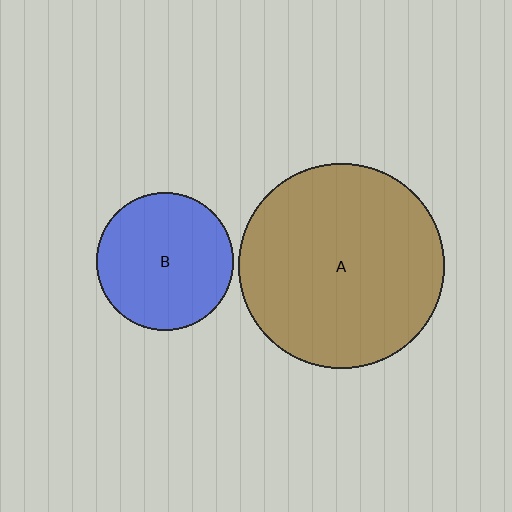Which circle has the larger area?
Circle A (brown).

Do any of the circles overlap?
No, none of the circles overlap.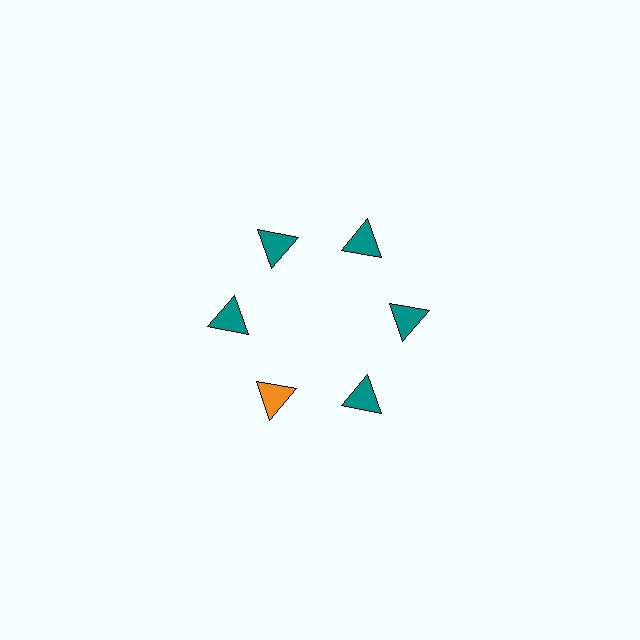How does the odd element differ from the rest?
It has a different color: orange instead of teal.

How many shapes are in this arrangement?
There are 6 shapes arranged in a ring pattern.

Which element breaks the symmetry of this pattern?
The orange triangle at roughly the 7 o'clock position breaks the symmetry. All other shapes are teal triangles.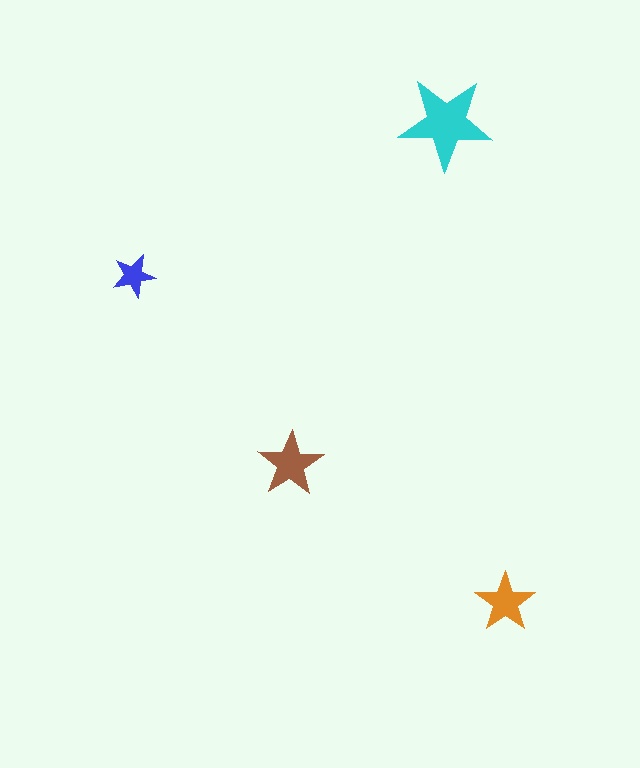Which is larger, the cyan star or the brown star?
The cyan one.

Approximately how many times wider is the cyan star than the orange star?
About 1.5 times wider.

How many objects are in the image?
There are 4 objects in the image.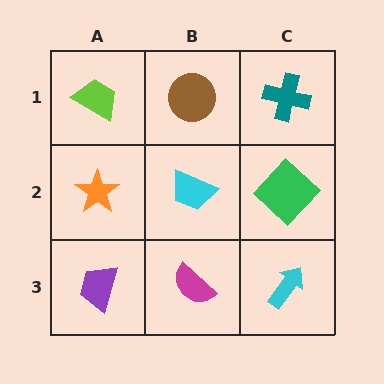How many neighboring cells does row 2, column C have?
3.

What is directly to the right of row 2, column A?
A cyan trapezoid.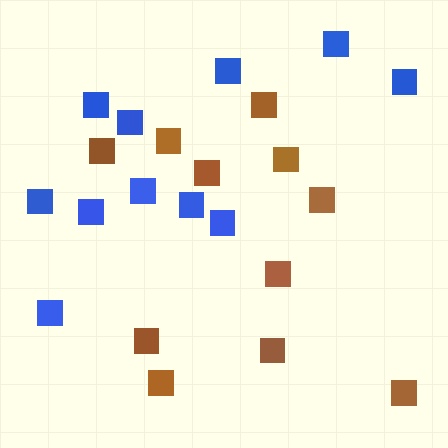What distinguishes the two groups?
There are 2 groups: one group of brown squares (11) and one group of blue squares (11).